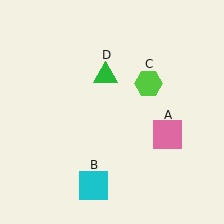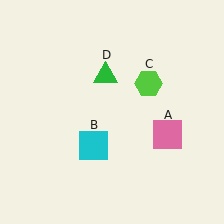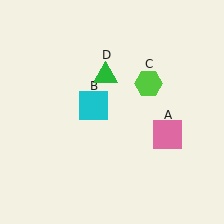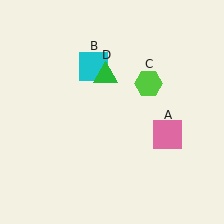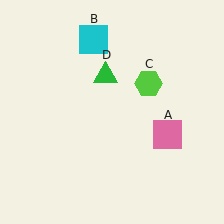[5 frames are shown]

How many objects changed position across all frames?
1 object changed position: cyan square (object B).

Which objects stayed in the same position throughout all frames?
Pink square (object A) and lime hexagon (object C) and green triangle (object D) remained stationary.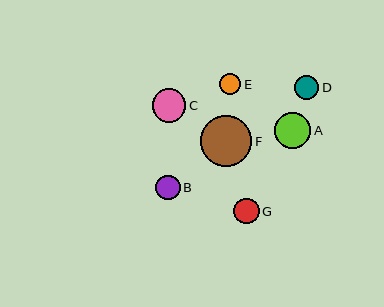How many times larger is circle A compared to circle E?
Circle A is approximately 1.7 times the size of circle E.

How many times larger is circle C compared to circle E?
Circle C is approximately 1.6 times the size of circle E.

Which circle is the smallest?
Circle E is the smallest with a size of approximately 21 pixels.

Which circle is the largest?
Circle F is the largest with a size of approximately 51 pixels.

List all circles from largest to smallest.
From largest to smallest: F, A, C, G, B, D, E.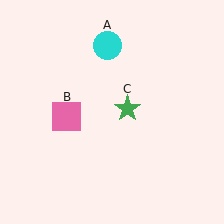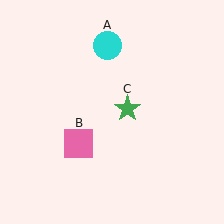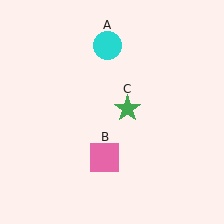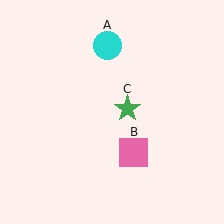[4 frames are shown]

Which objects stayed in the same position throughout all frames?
Cyan circle (object A) and green star (object C) remained stationary.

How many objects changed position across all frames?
1 object changed position: pink square (object B).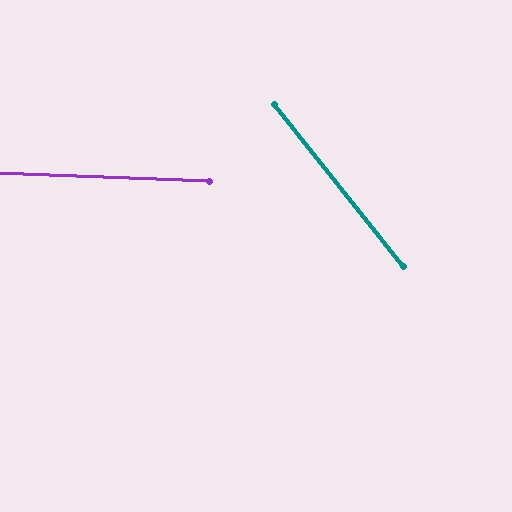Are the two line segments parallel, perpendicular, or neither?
Neither parallel nor perpendicular — they differ by about 49°.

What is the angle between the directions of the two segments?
Approximately 49 degrees.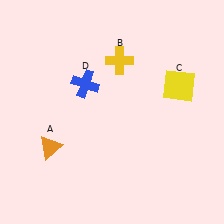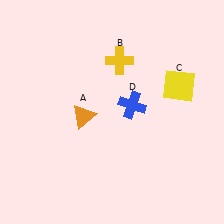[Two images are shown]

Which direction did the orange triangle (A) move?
The orange triangle (A) moved right.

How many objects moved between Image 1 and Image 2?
2 objects moved between the two images.